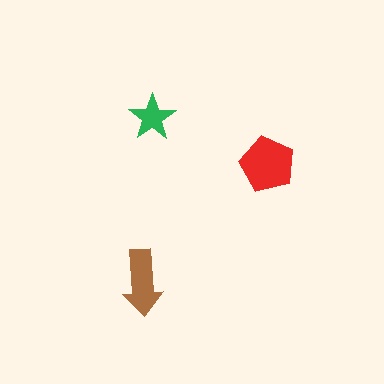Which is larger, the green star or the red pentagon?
The red pentagon.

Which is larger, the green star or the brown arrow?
The brown arrow.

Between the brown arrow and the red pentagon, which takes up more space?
The red pentagon.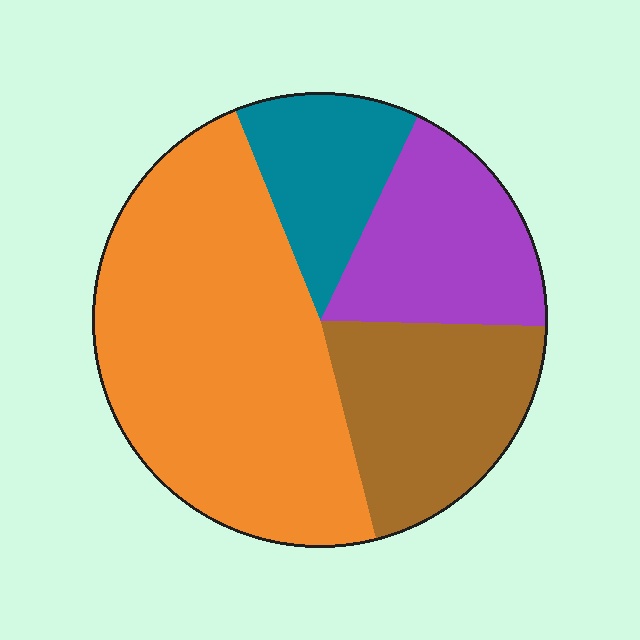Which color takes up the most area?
Orange, at roughly 50%.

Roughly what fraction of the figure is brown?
Brown covers 21% of the figure.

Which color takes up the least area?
Teal, at roughly 15%.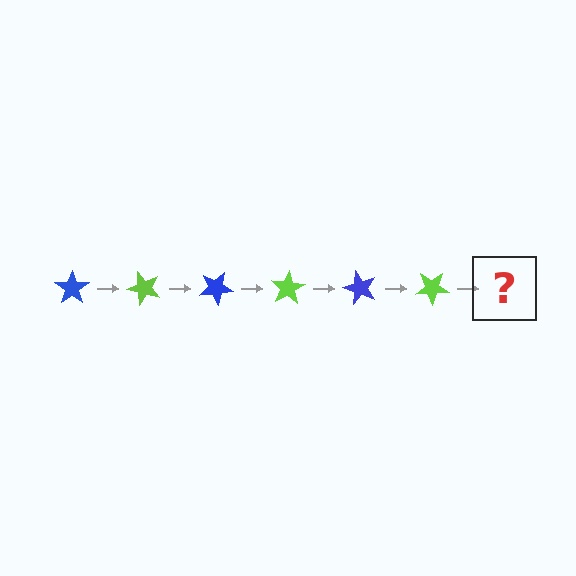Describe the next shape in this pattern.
It should be a blue star, rotated 300 degrees from the start.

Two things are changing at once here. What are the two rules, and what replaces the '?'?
The two rules are that it rotates 50 degrees each step and the color cycles through blue and lime. The '?' should be a blue star, rotated 300 degrees from the start.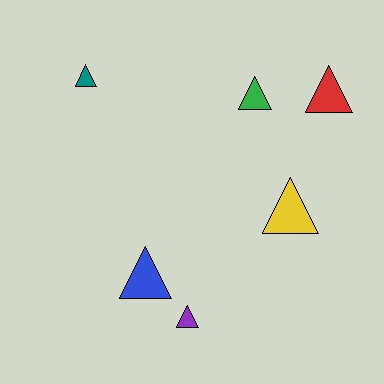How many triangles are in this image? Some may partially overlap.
There are 6 triangles.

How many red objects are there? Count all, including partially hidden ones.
There is 1 red object.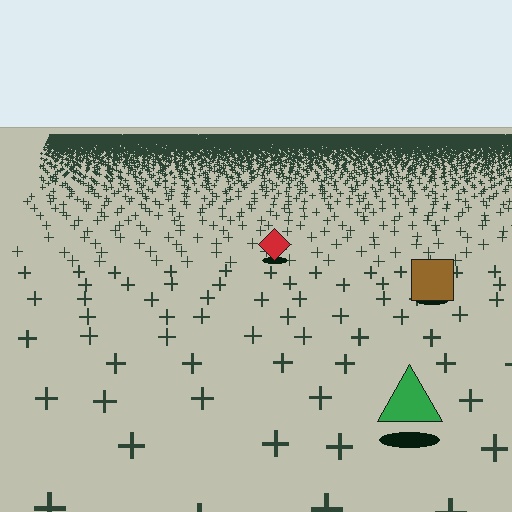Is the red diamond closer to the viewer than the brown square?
No. The brown square is closer — you can tell from the texture gradient: the ground texture is coarser near it.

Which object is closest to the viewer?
The green triangle is closest. The texture marks near it are larger and more spread out.